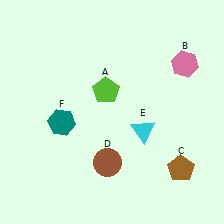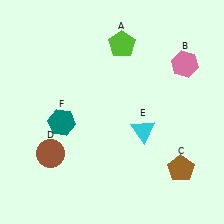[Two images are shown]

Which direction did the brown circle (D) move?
The brown circle (D) moved left.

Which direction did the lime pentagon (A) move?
The lime pentagon (A) moved up.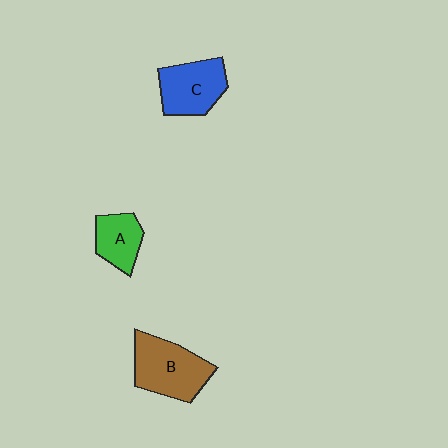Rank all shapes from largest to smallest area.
From largest to smallest: B (brown), C (blue), A (green).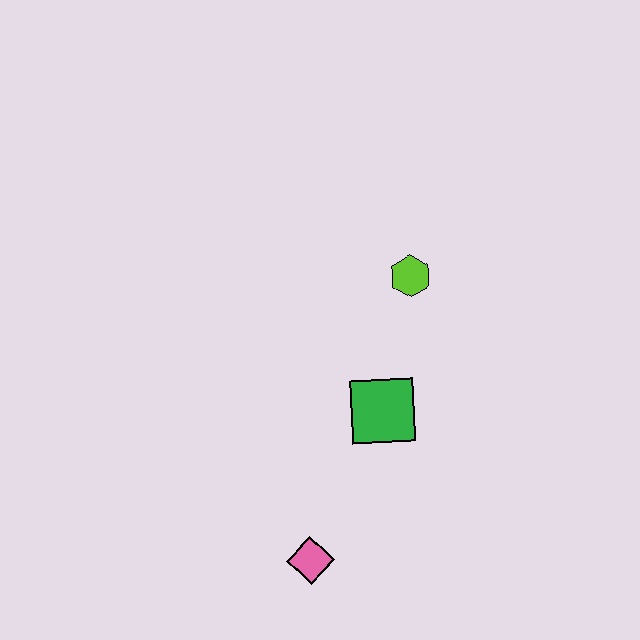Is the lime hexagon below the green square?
No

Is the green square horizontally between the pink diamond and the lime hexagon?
Yes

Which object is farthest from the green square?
The pink diamond is farthest from the green square.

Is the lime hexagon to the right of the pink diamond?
Yes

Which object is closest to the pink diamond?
The green square is closest to the pink diamond.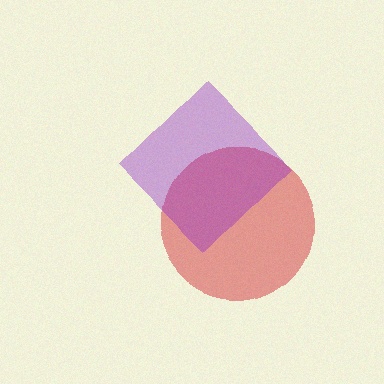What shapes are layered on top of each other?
The layered shapes are: a red circle, a purple diamond.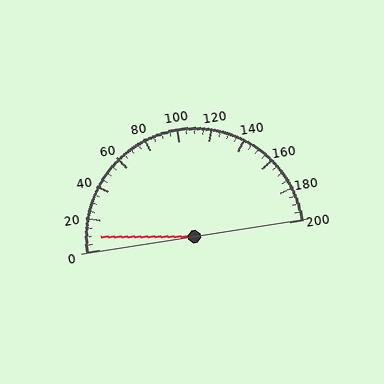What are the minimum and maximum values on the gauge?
The gauge ranges from 0 to 200.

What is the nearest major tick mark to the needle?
The nearest major tick mark is 0.